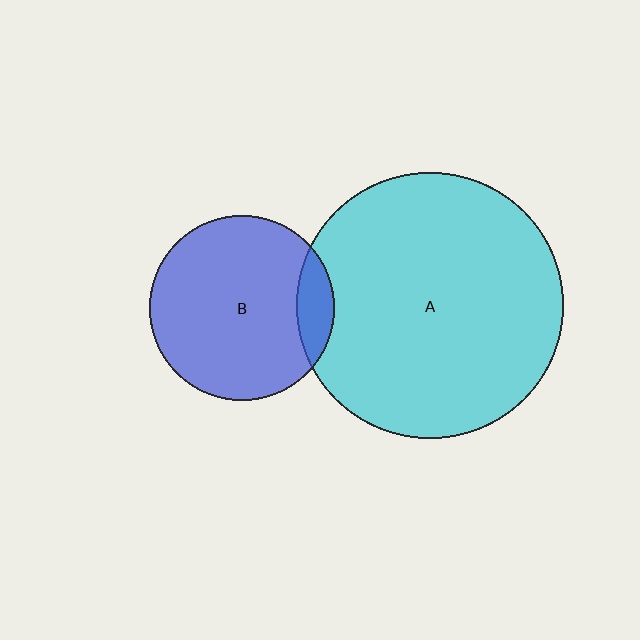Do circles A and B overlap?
Yes.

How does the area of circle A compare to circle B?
Approximately 2.1 times.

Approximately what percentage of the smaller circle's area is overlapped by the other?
Approximately 10%.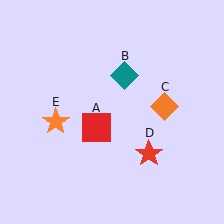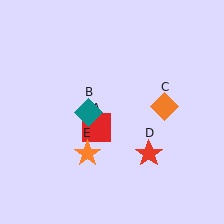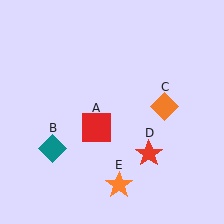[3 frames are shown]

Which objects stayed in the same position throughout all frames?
Red square (object A) and orange diamond (object C) and red star (object D) remained stationary.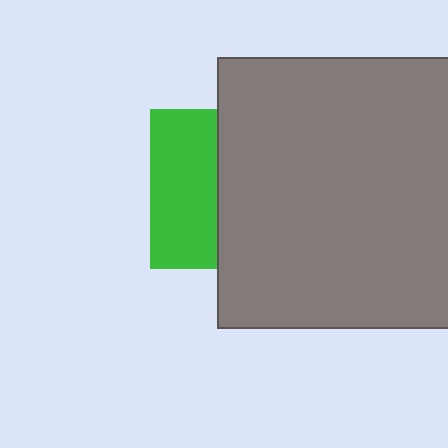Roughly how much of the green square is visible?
A small part of it is visible (roughly 42%).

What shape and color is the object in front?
The object in front is a gray rectangle.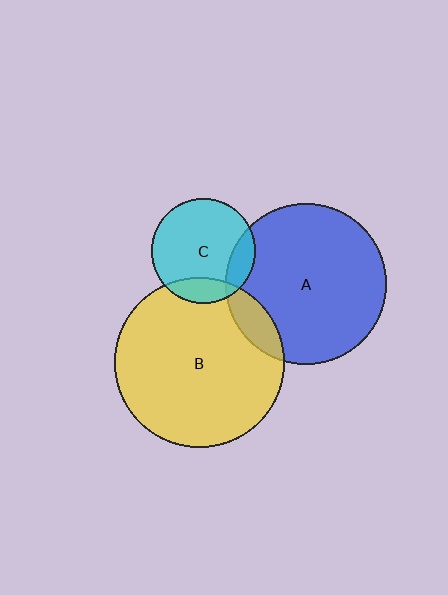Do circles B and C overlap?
Yes.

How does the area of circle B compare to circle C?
Approximately 2.7 times.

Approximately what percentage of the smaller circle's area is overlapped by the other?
Approximately 15%.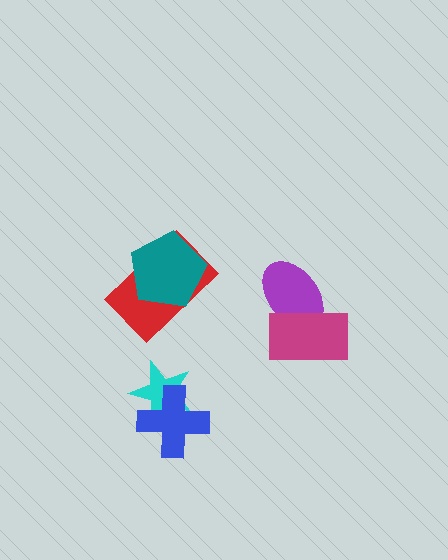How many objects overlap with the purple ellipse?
1 object overlaps with the purple ellipse.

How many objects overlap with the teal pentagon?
1 object overlaps with the teal pentagon.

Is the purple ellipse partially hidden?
Yes, it is partially covered by another shape.